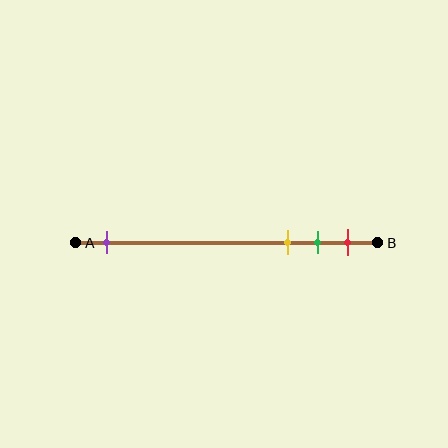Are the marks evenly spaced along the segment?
No, the marks are not evenly spaced.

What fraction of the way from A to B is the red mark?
The red mark is approximately 90% (0.9) of the way from A to B.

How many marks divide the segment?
There are 4 marks dividing the segment.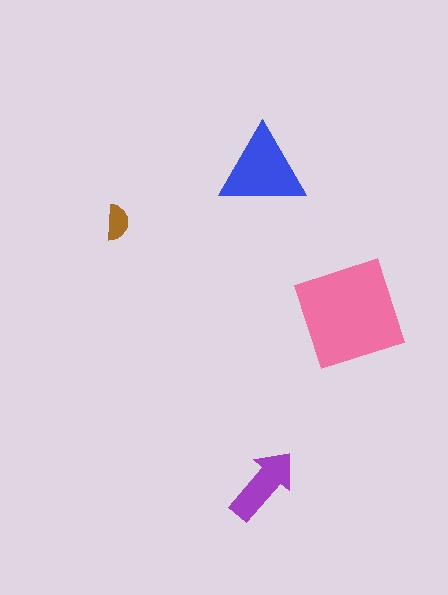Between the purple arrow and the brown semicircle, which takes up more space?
The purple arrow.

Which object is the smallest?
The brown semicircle.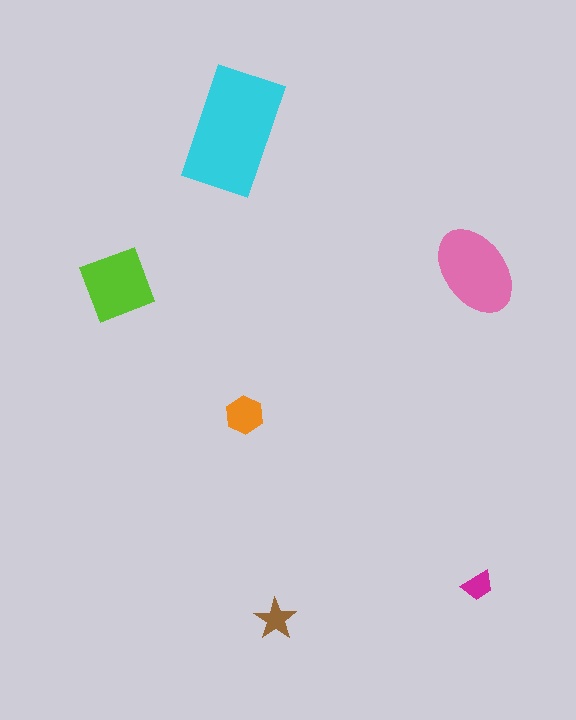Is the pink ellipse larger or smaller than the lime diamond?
Larger.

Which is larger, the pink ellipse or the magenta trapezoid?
The pink ellipse.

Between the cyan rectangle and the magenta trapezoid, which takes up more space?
The cyan rectangle.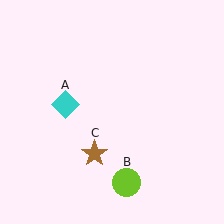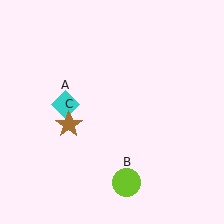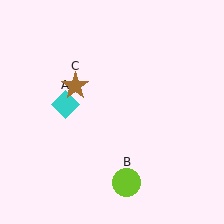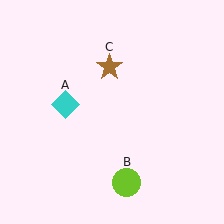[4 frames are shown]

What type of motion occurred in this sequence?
The brown star (object C) rotated clockwise around the center of the scene.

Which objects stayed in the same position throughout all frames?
Cyan diamond (object A) and lime circle (object B) remained stationary.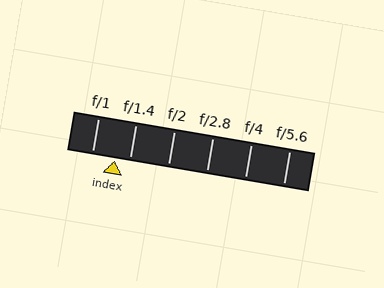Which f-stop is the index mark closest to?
The index mark is closest to f/1.4.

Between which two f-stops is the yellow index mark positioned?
The index mark is between f/1 and f/1.4.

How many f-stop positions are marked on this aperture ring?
There are 6 f-stop positions marked.